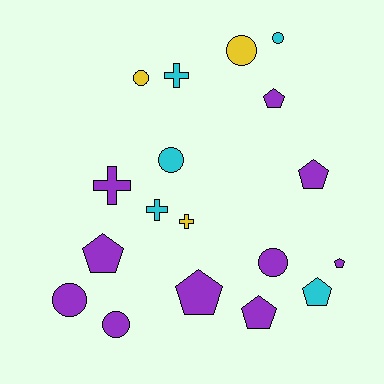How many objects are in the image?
There are 18 objects.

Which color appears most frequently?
Purple, with 10 objects.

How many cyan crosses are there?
There are 2 cyan crosses.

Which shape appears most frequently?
Circle, with 7 objects.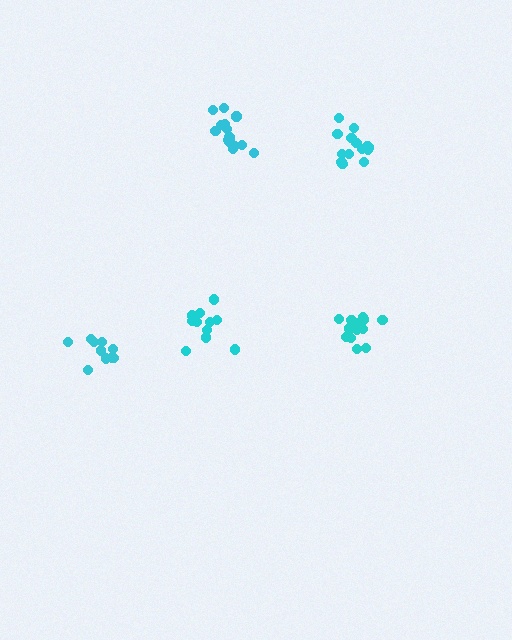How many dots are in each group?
Group 1: 14 dots, Group 2: 10 dots, Group 3: 14 dots, Group 4: 11 dots, Group 5: 14 dots (63 total).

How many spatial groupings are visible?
There are 5 spatial groupings.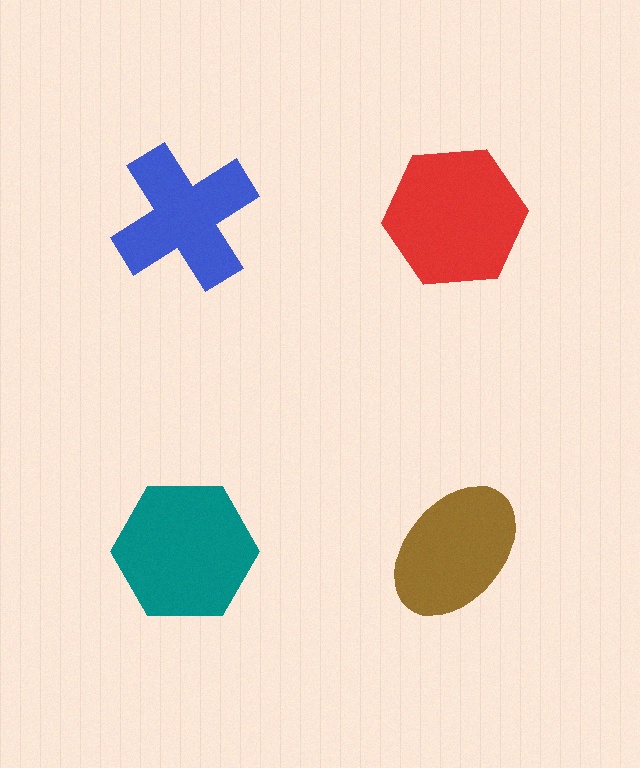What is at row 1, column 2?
A red hexagon.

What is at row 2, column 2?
A brown ellipse.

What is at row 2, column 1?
A teal hexagon.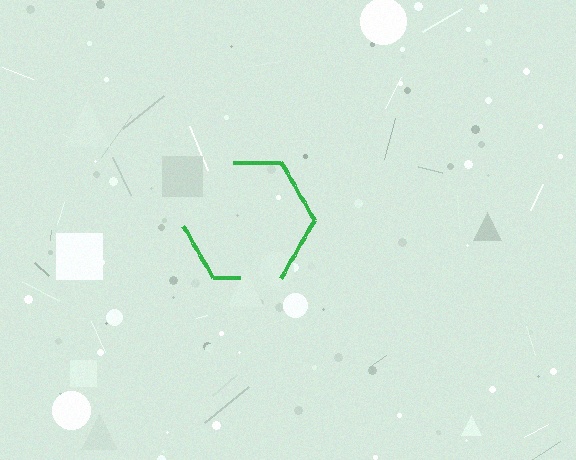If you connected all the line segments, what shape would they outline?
They would outline a hexagon.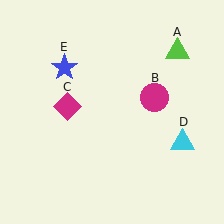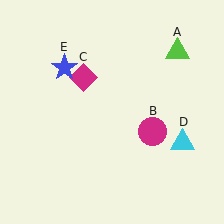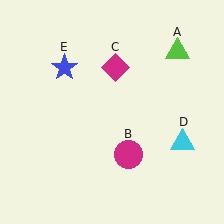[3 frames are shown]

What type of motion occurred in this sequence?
The magenta circle (object B), magenta diamond (object C) rotated clockwise around the center of the scene.